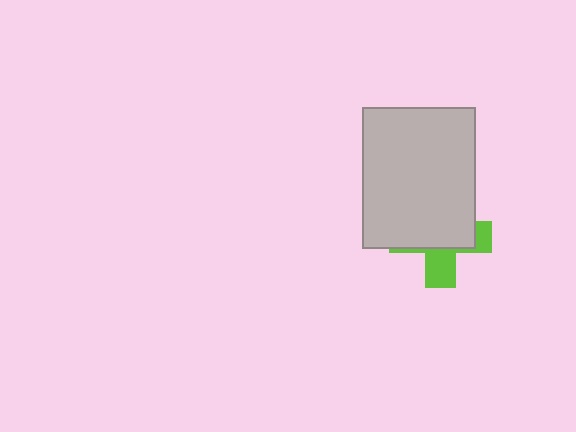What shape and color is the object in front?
The object in front is a light gray rectangle.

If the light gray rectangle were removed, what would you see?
You would see the complete lime cross.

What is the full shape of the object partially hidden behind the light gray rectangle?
The partially hidden object is a lime cross.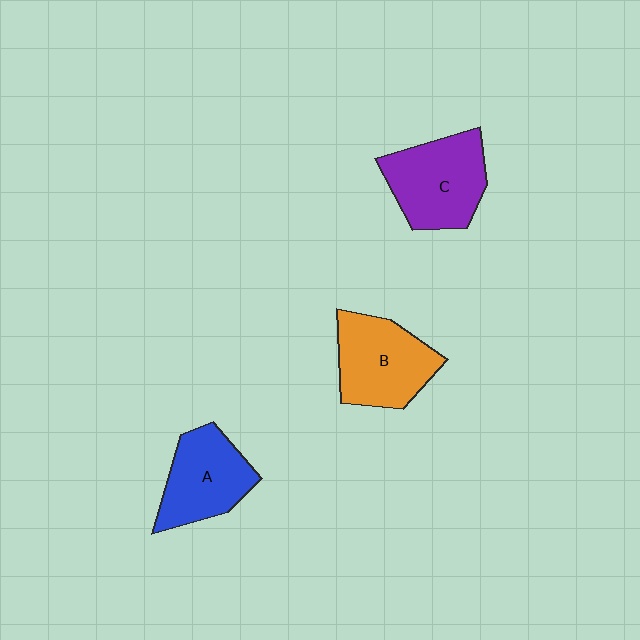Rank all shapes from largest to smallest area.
From largest to smallest: C (purple), B (orange), A (blue).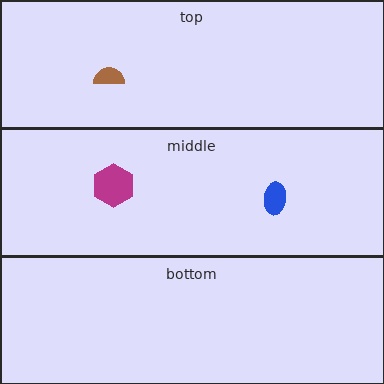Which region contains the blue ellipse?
The middle region.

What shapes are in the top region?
The brown semicircle.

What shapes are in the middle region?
The magenta hexagon, the blue ellipse.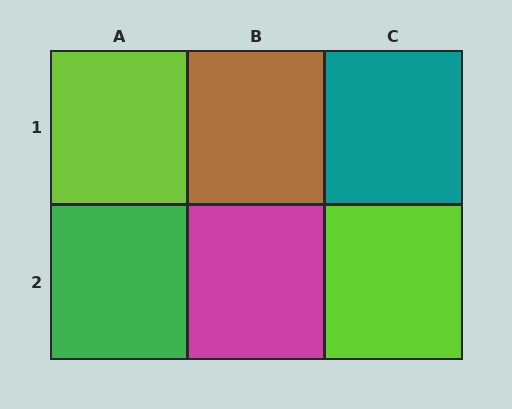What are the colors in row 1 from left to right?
Lime, brown, teal.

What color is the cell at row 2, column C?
Lime.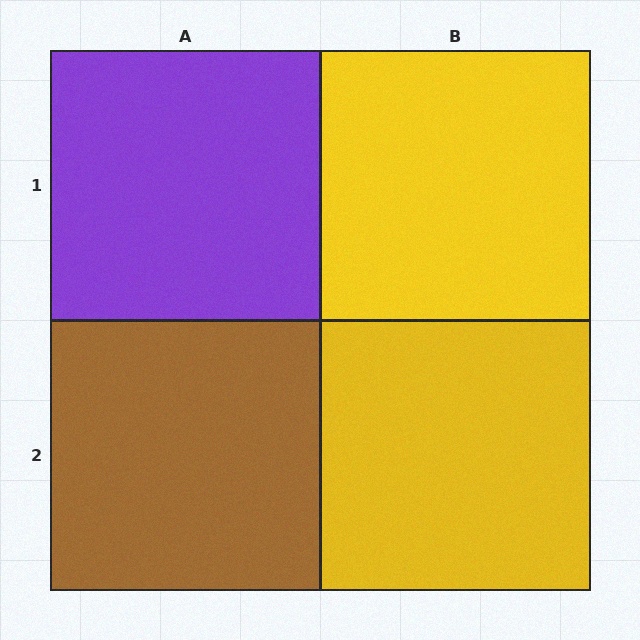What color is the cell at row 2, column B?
Yellow.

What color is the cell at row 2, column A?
Brown.